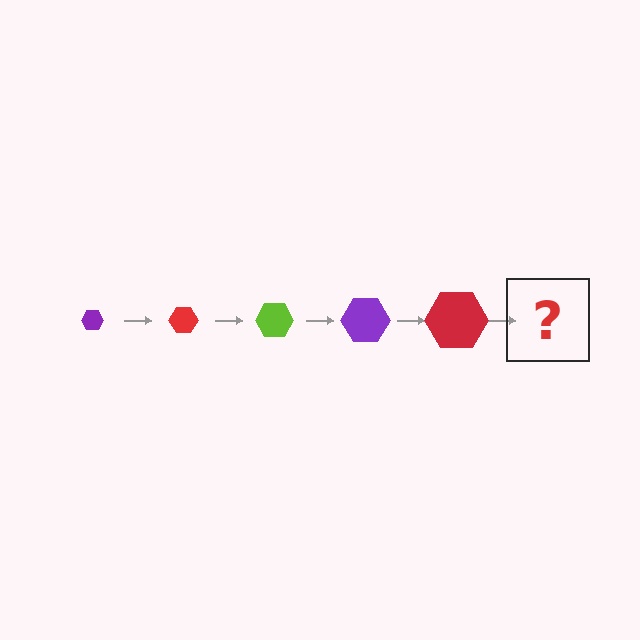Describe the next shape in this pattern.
It should be a lime hexagon, larger than the previous one.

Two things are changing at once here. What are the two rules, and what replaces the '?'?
The two rules are that the hexagon grows larger each step and the color cycles through purple, red, and lime. The '?' should be a lime hexagon, larger than the previous one.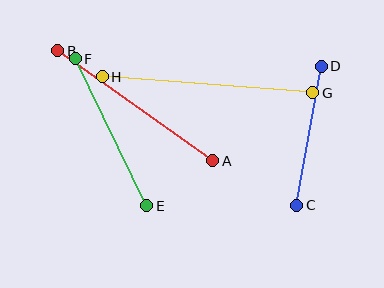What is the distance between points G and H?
The distance is approximately 211 pixels.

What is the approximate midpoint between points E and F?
The midpoint is at approximately (111, 132) pixels.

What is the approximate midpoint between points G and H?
The midpoint is at approximately (208, 85) pixels.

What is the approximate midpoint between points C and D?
The midpoint is at approximately (309, 136) pixels.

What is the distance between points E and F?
The distance is approximately 163 pixels.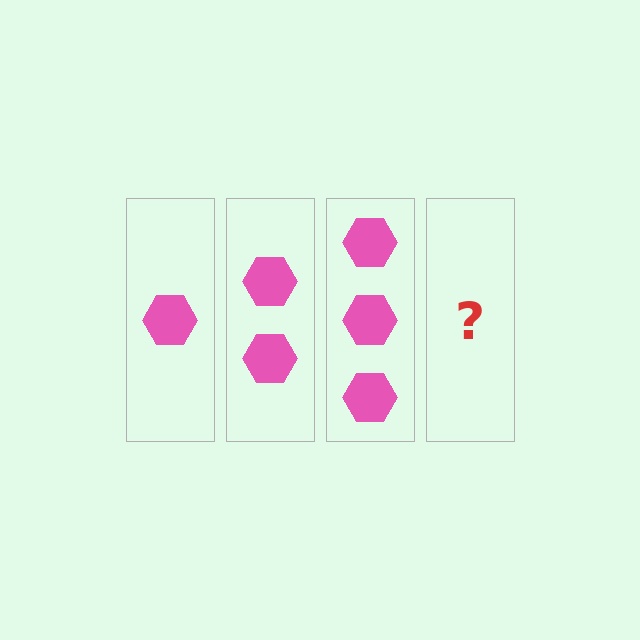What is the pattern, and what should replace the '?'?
The pattern is that each step adds one more hexagon. The '?' should be 4 hexagons.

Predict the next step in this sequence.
The next step is 4 hexagons.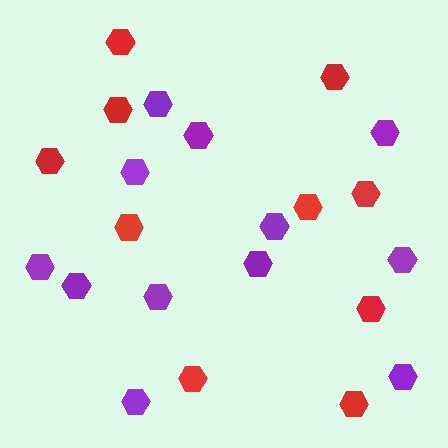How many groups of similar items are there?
There are 2 groups: one group of red hexagons (10) and one group of purple hexagons (12).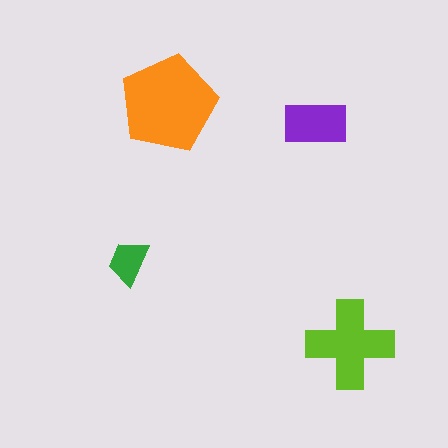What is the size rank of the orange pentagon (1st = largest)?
1st.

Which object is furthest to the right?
The lime cross is rightmost.